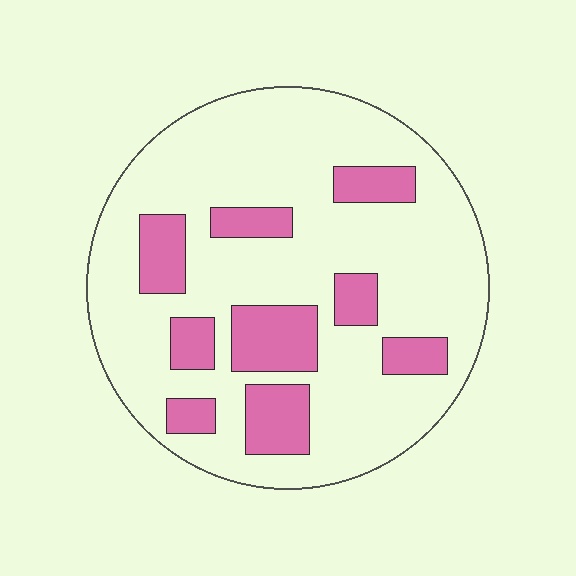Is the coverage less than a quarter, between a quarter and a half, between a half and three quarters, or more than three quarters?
Less than a quarter.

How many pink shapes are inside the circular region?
9.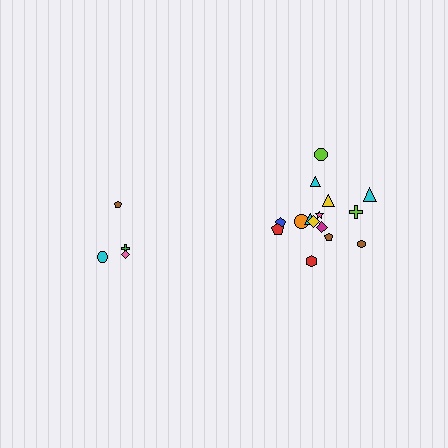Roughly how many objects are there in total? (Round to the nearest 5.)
Roughly 20 objects in total.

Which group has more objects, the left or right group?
The right group.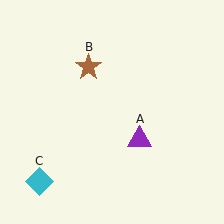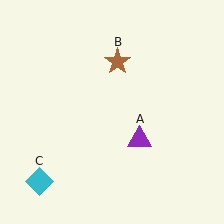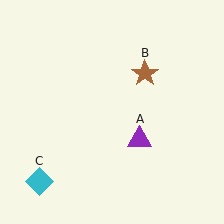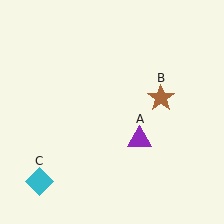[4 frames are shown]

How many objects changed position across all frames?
1 object changed position: brown star (object B).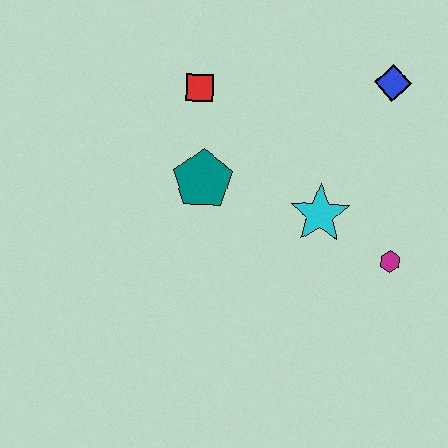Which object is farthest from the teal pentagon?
The blue diamond is farthest from the teal pentagon.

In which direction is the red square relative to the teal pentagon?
The red square is above the teal pentagon.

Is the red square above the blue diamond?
No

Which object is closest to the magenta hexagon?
The cyan star is closest to the magenta hexagon.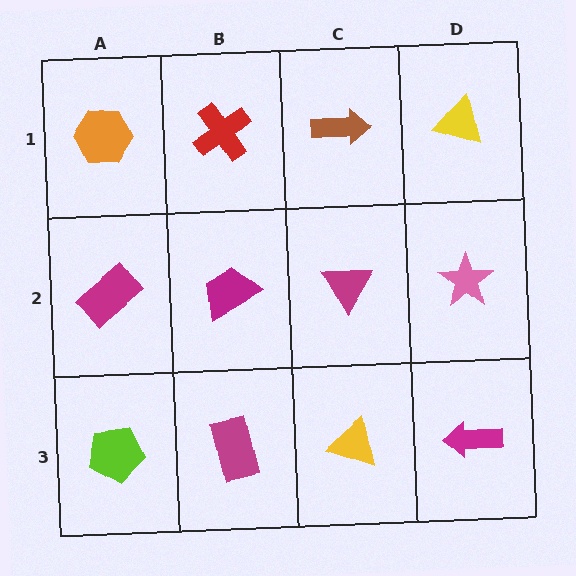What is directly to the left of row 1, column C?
A red cross.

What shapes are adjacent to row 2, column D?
A yellow triangle (row 1, column D), a magenta arrow (row 3, column D), a magenta triangle (row 2, column C).